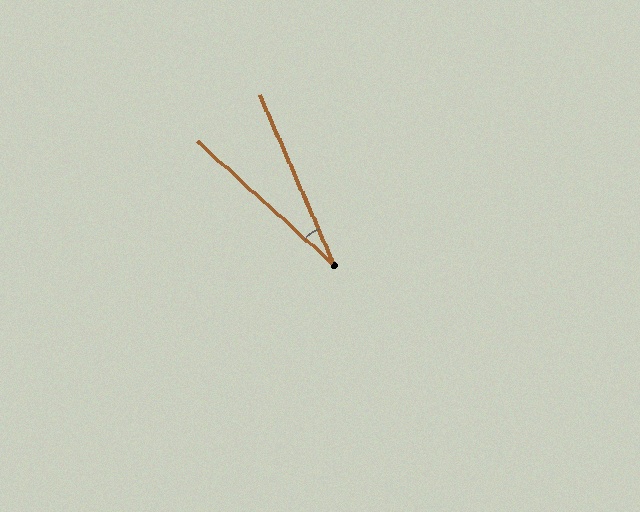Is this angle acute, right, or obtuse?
It is acute.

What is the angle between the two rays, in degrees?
Approximately 24 degrees.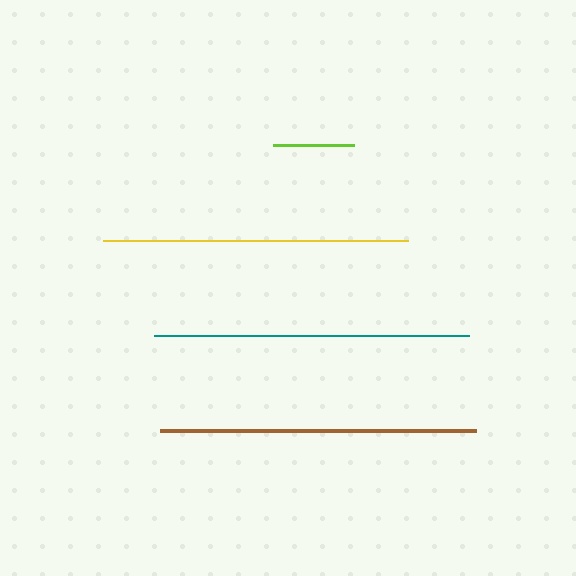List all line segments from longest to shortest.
From longest to shortest: brown, teal, yellow, lime.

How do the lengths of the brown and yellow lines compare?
The brown and yellow lines are approximately the same length.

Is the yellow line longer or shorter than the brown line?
The brown line is longer than the yellow line.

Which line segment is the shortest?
The lime line is the shortest at approximately 81 pixels.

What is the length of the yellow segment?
The yellow segment is approximately 305 pixels long.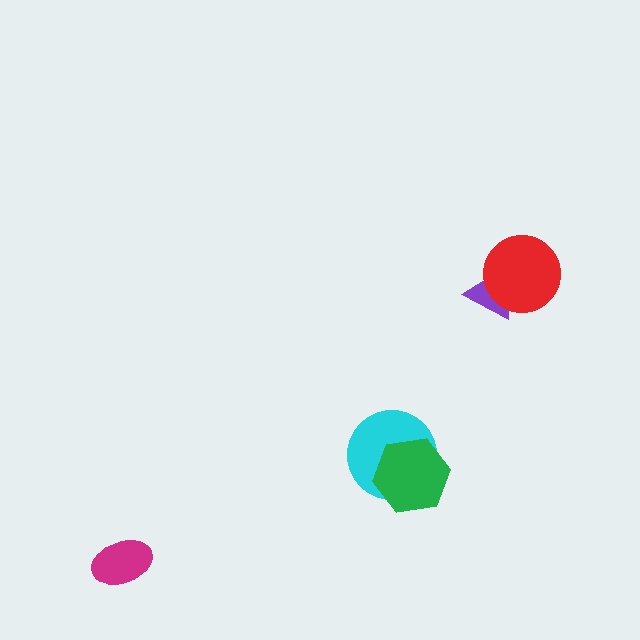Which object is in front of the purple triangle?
The red circle is in front of the purple triangle.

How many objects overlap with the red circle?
1 object overlaps with the red circle.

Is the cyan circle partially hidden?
Yes, it is partially covered by another shape.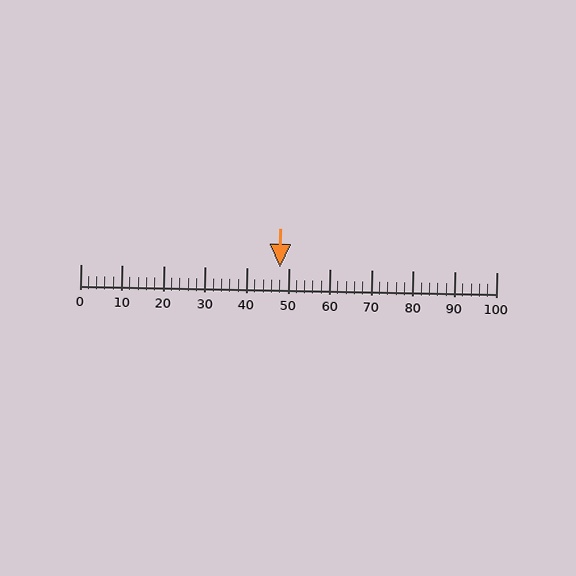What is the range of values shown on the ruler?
The ruler shows values from 0 to 100.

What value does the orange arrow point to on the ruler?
The orange arrow points to approximately 48.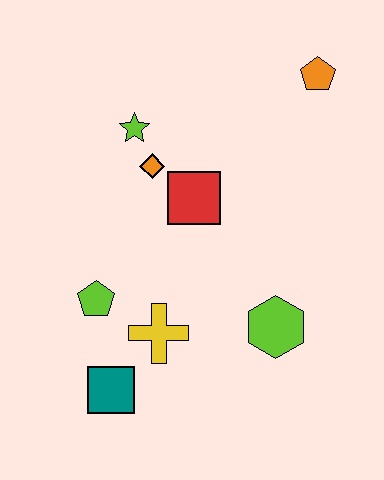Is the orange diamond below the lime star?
Yes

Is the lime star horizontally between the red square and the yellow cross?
No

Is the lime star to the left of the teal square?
No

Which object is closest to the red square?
The orange diamond is closest to the red square.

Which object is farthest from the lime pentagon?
The orange pentagon is farthest from the lime pentagon.